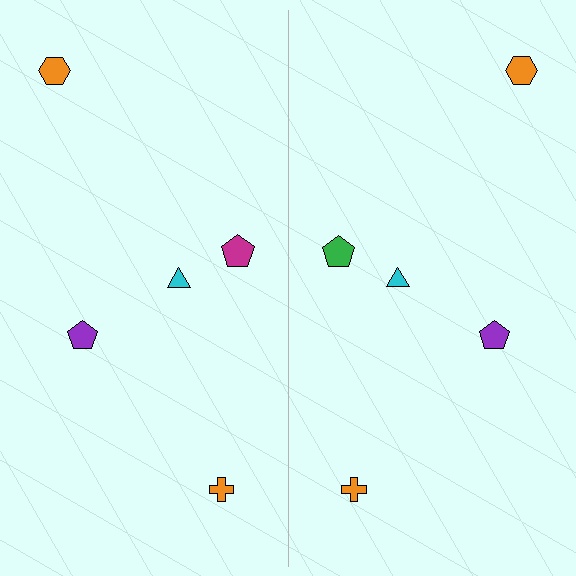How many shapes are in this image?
There are 10 shapes in this image.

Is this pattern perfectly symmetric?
No, the pattern is not perfectly symmetric. The green pentagon on the right side breaks the symmetry — its mirror counterpart is magenta.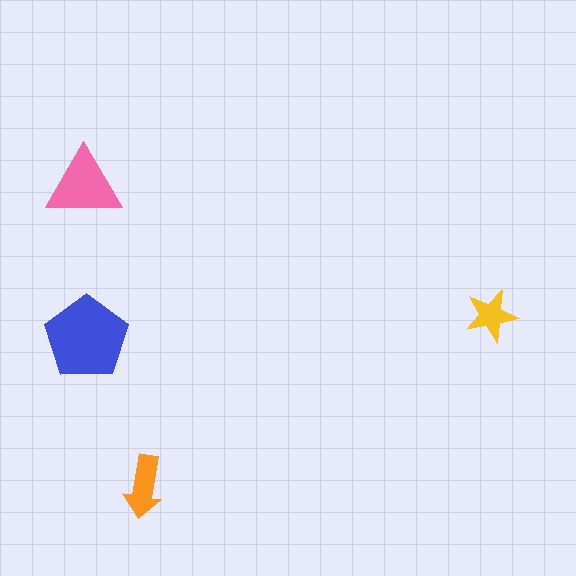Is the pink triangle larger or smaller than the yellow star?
Larger.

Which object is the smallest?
The yellow star.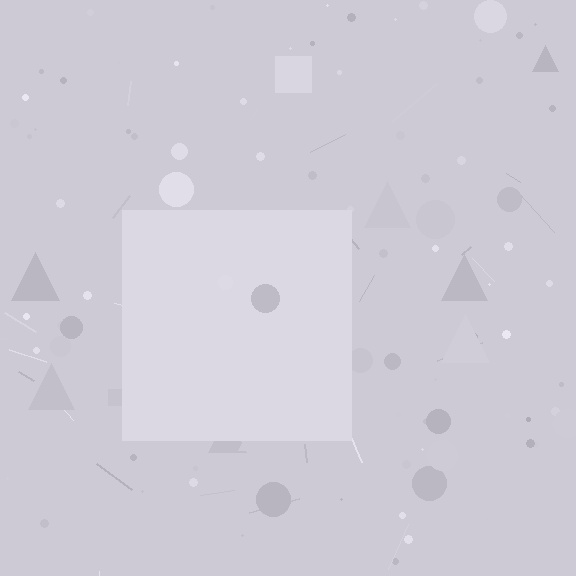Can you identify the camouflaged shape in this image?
The camouflaged shape is a square.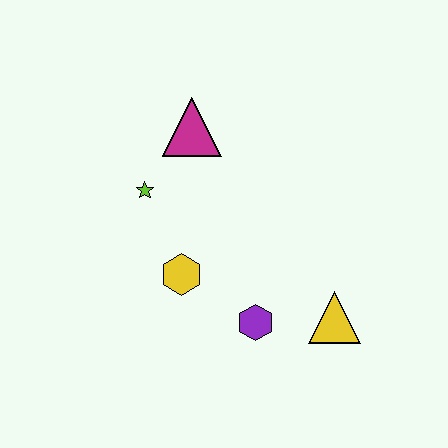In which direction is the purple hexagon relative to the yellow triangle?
The purple hexagon is to the left of the yellow triangle.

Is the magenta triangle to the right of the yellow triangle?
No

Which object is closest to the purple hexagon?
The yellow triangle is closest to the purple hexagon.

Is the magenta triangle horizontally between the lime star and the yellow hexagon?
No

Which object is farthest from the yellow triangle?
The magenta triangle is farthest from the yellow triangle.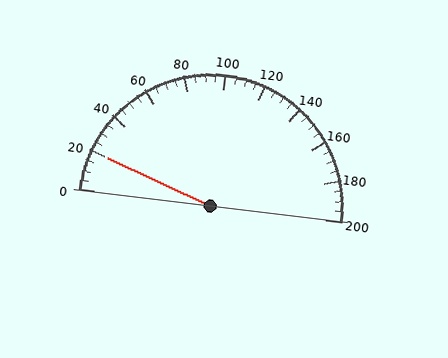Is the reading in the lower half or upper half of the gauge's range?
The reading is in the lower half of the range (0 to 200).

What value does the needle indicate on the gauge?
The needle indicates approximately 20.